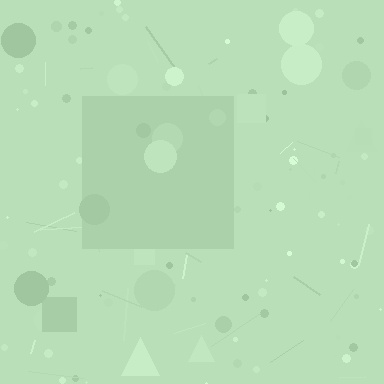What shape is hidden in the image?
A square is hidden in the image.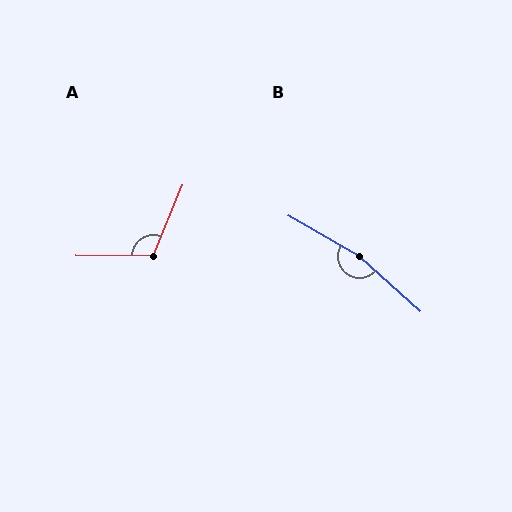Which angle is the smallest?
A, at approximately 112 degrees.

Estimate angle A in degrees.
Approximately 112 degrees.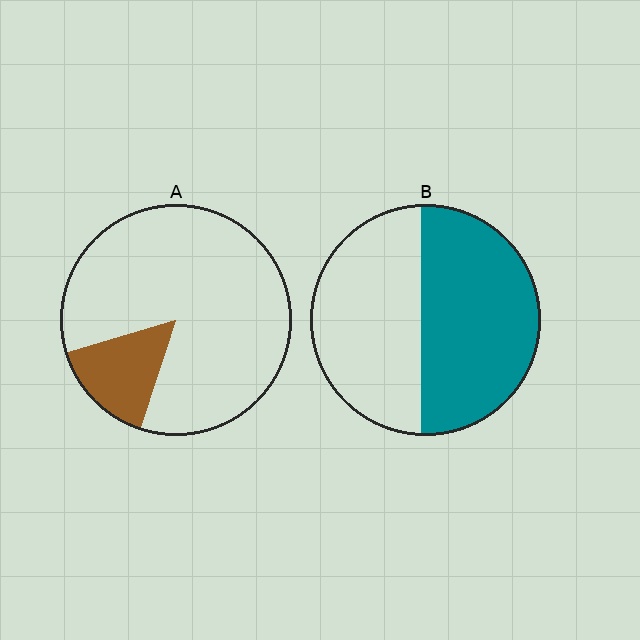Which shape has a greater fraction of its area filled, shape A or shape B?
Shape B.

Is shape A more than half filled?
No.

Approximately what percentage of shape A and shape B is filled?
A is approximately 15% and B is approximately 50%.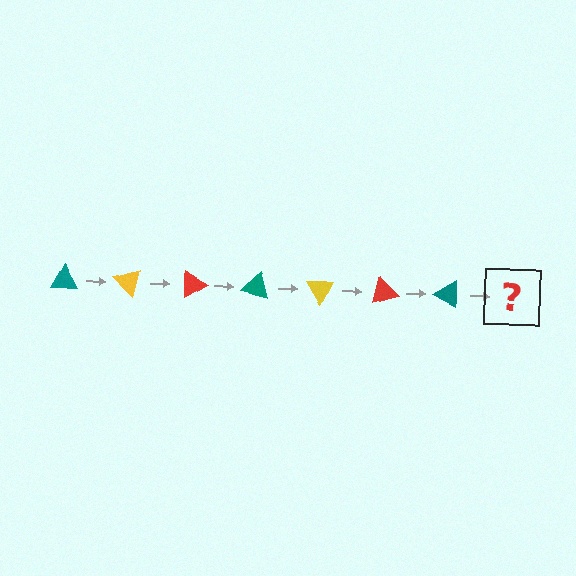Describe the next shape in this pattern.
It should be a yellow triangle, rotated 315 degrees from the start.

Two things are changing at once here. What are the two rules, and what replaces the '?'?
The two rules are that it rotates 45 degrees each step and the color cycles through teal, yellow, and red. The '?' should be a yellow triangle, rotated 315 degrees from the start.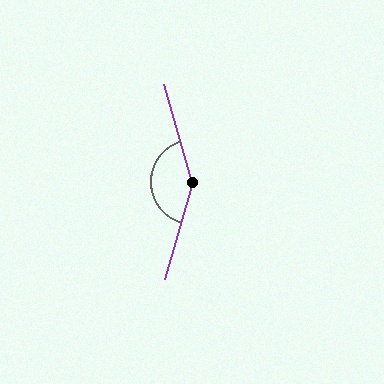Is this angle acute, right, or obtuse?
It is obtuse.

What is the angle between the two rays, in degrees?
Approximately 148 degrees.